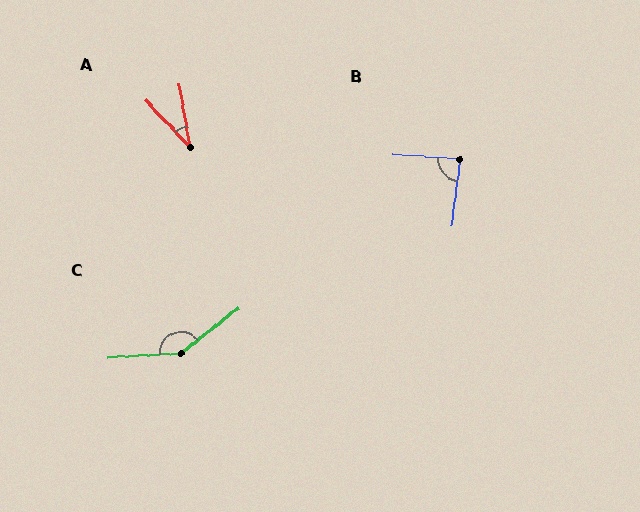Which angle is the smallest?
A, at approximately 34 degrees.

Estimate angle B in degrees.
Approximately 86 degrees.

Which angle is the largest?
C, at approximately 146 degrees.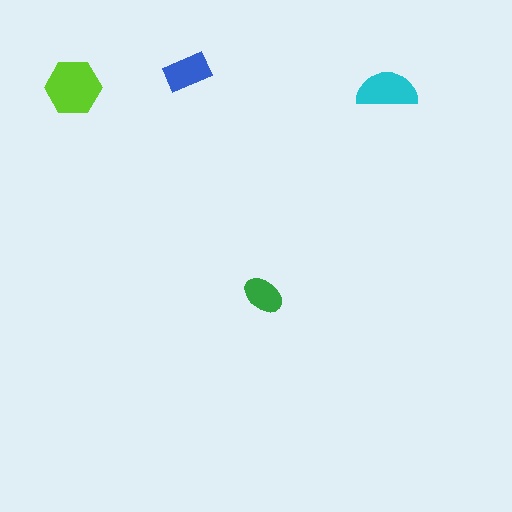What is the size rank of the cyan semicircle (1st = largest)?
2nd.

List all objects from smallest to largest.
The green ellipse, the blue rectangle, the cyan semicircle, the lime hexagon.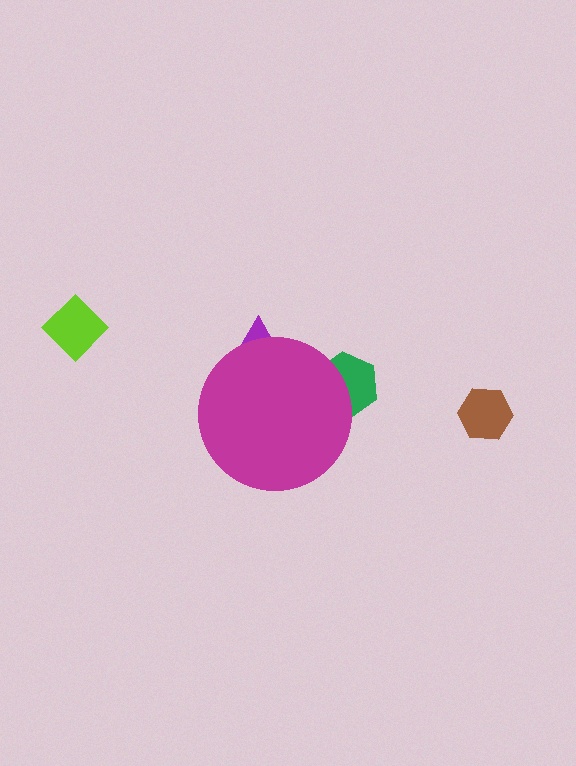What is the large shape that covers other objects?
A magenta circle.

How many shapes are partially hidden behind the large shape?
2 shapes are partially hidden.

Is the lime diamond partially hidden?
No, the lime diamond is fully visible.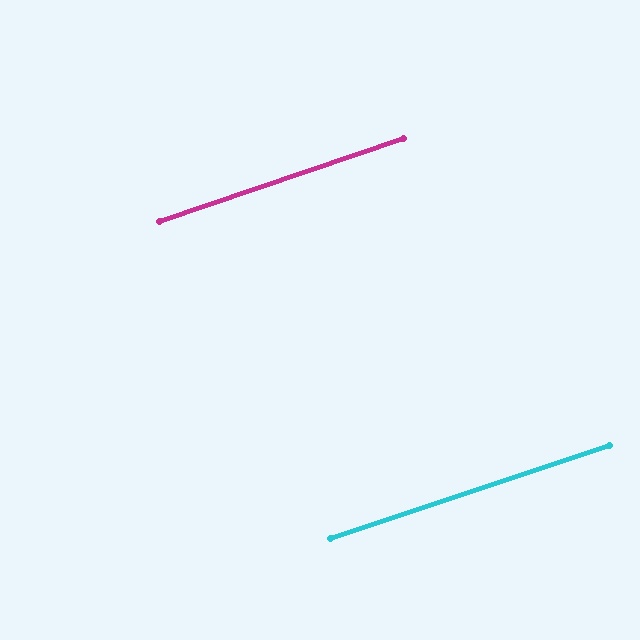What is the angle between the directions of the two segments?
Approximately 0 degrees.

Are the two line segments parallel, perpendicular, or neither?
Parallel — their directions differ by only 0.4°.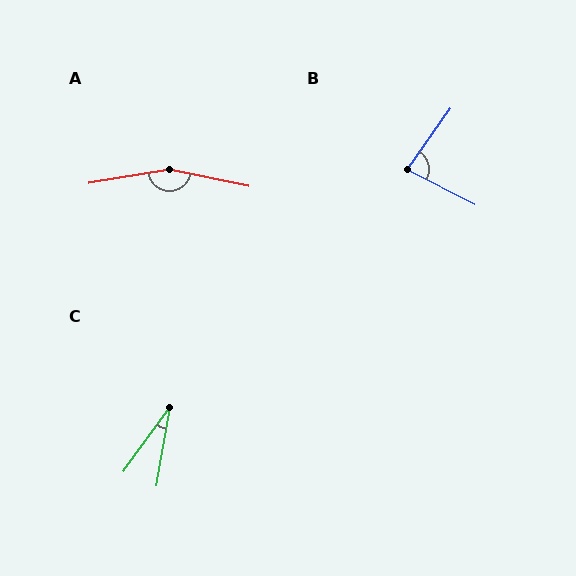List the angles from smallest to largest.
C (26°), B (82°), A (159°).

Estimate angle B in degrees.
Approximately 82 degrees.